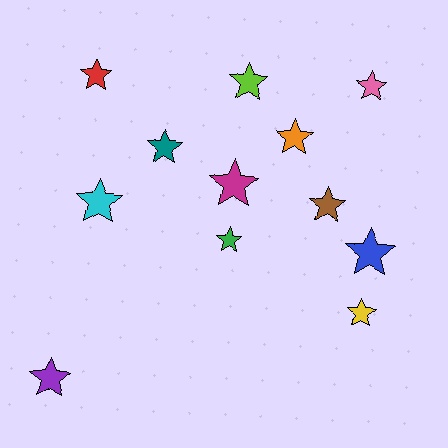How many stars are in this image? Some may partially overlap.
There are 12 stars.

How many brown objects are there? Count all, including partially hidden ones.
There is 1 brown object.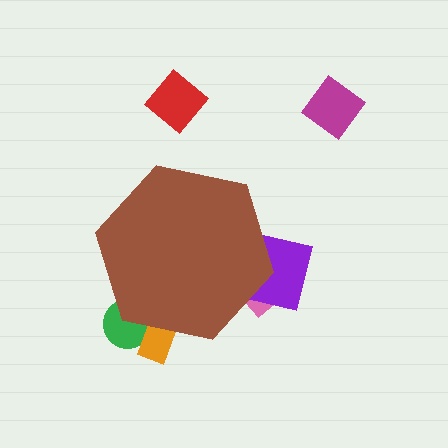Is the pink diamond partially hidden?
Yes, the pink diamond is partially hidden behind the brown hexagon.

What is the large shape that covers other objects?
A brown hexagon.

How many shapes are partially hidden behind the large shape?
4 shapes are partially hidden.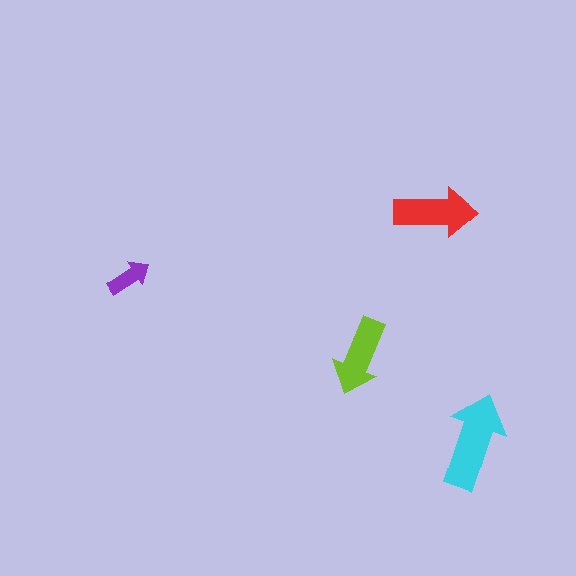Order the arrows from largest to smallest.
the cyan one, the red one, the lime one, the purple one.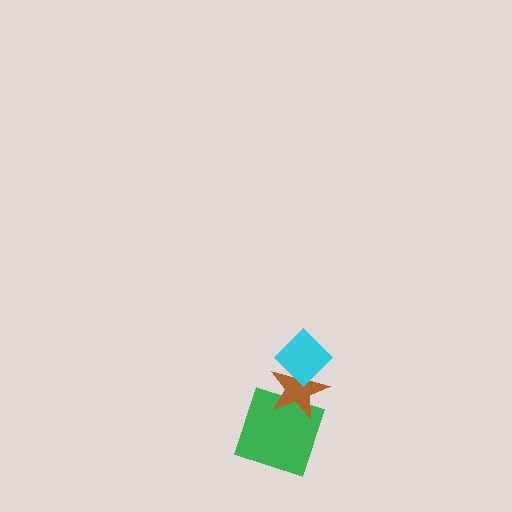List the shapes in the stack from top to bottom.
From top to bottom: the cyan diamond, the brown star, the green square.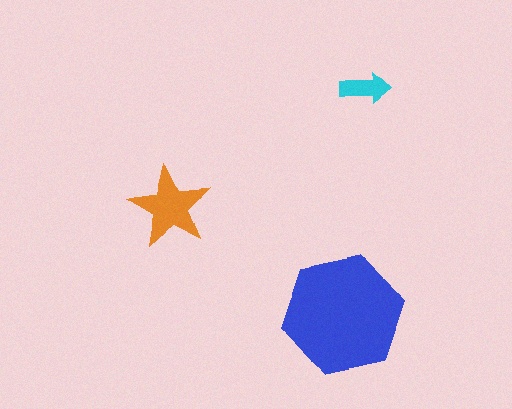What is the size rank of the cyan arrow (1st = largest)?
3rd.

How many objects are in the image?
There are 3 objects in the image.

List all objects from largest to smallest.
The blue hexagon, the orange star, the cyan arrow.